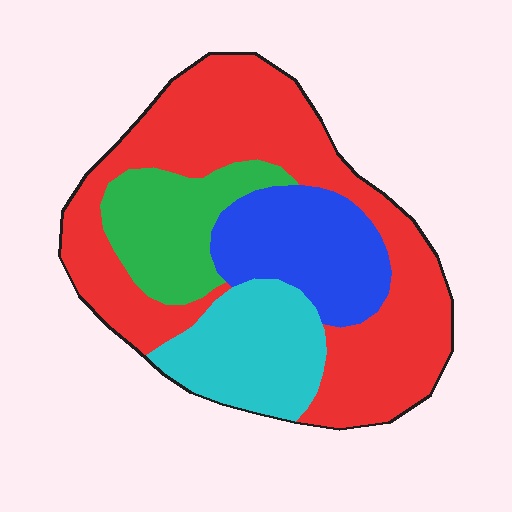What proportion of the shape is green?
Green covers about 15% of the shape.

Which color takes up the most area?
Red, at roughly 50%.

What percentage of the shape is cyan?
Cyan takes up about one sixth (1/6) of the shape.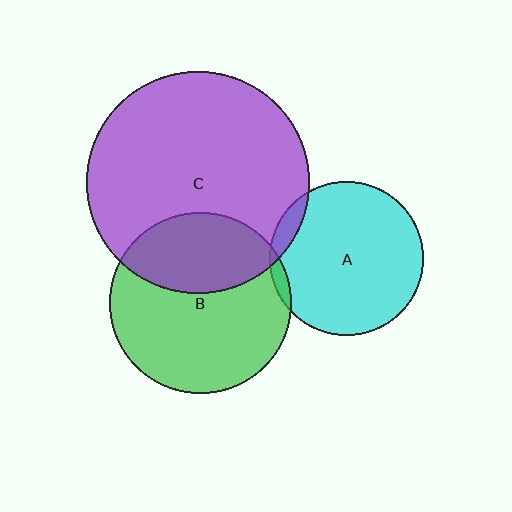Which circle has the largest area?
Circle C (purple).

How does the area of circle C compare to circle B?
Approximately 1.5 times.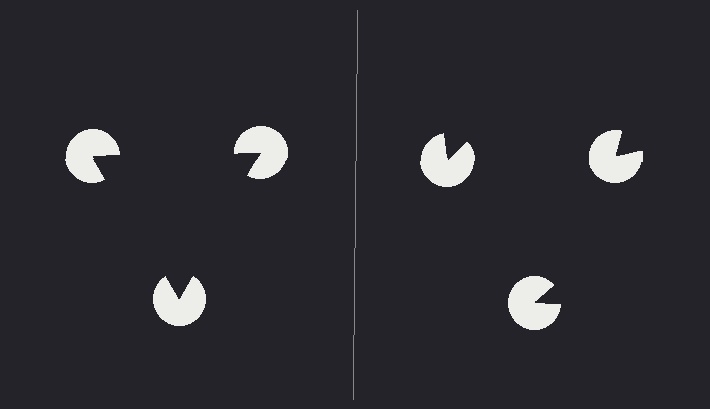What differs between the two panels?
The pac-man discs are positioned identically on both sides; only the wedge orientations differ. On the left they align to a triangle; on the right they are misaligned.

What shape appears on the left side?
An illusory triangle.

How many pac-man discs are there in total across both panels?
6 — 3 on each side.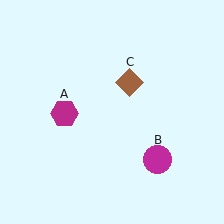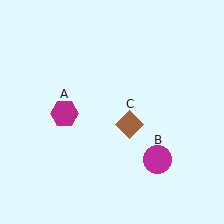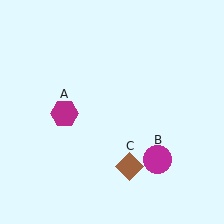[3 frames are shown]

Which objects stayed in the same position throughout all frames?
Magenta hexagon (object A) and magenta circle (object B) remained stationary.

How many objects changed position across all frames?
1 object changed position: brown diamond (object C).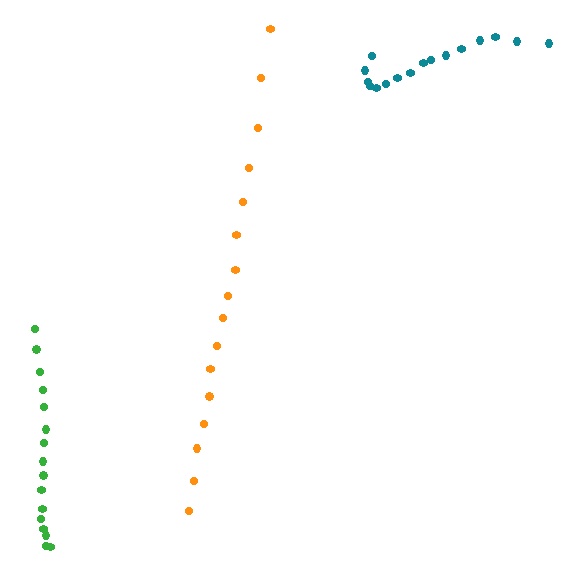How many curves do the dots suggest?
There are 3 distinct paths.